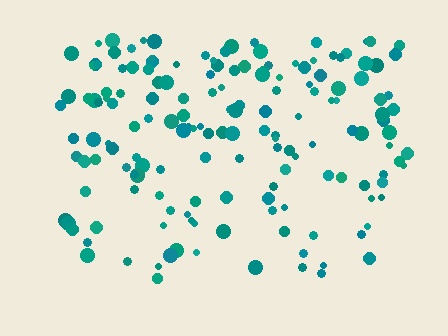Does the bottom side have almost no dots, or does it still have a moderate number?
Still a moderate number, just noticeably fewer than the top.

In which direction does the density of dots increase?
From bottom to top, with the top side densest.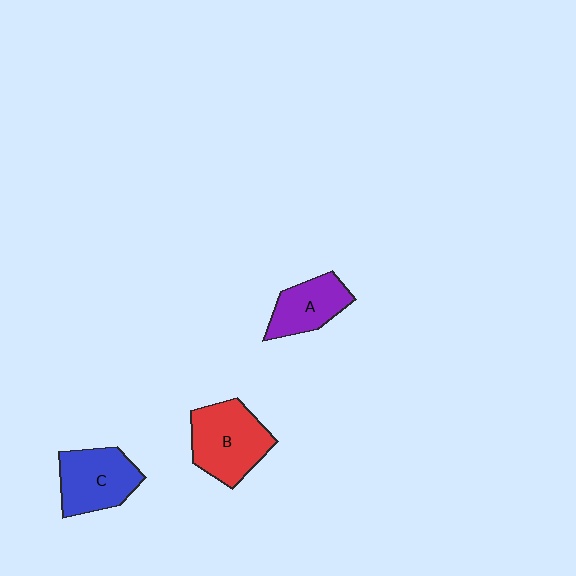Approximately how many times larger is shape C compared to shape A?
Approximately 1.3 times.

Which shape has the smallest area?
Shape A (purple).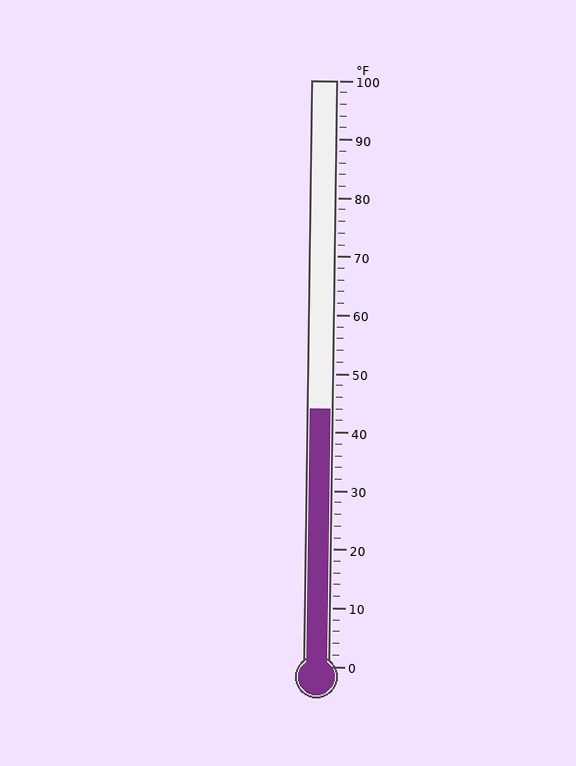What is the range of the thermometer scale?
The thermometer scale ranges from 0°F to 100°F.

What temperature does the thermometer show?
The thermometer shows approximately 44°F.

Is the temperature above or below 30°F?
The temperature is above 30°F.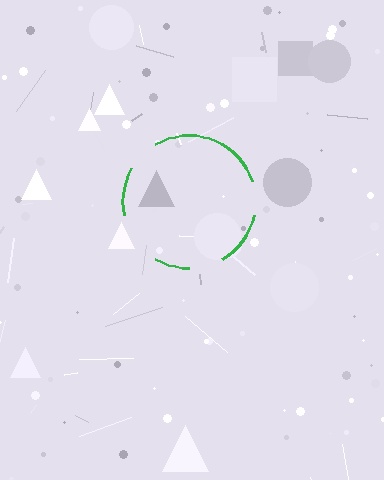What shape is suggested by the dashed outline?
The dashed outline suggests a circle.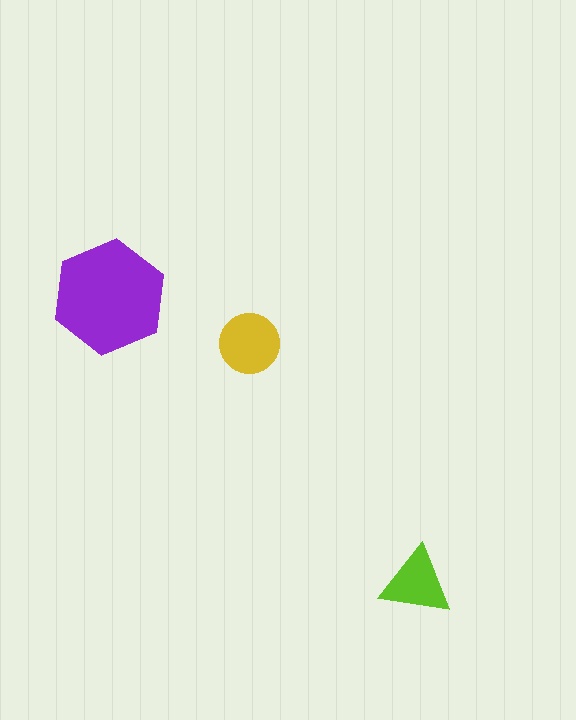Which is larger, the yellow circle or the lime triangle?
The yellow circle.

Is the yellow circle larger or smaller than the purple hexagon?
Smaller.